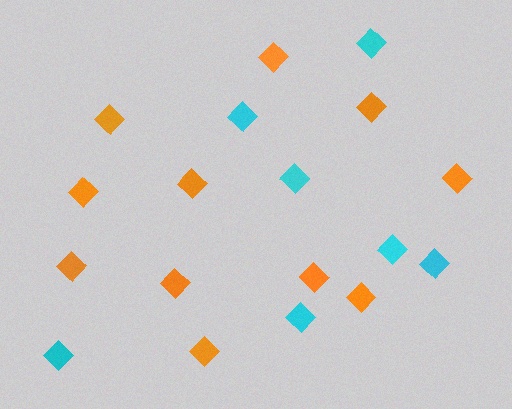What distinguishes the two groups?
There are 2 groups: one group of orange diamonds (11) and one group of cyan diamonds (7).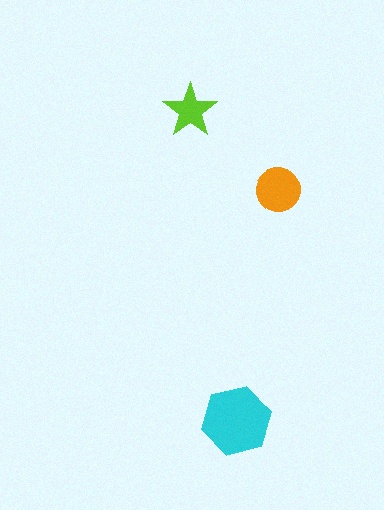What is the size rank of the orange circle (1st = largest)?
2nd.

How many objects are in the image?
There are 3 objects in the image.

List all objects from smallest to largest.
The lime star, the orange circle, the cyan hexagon.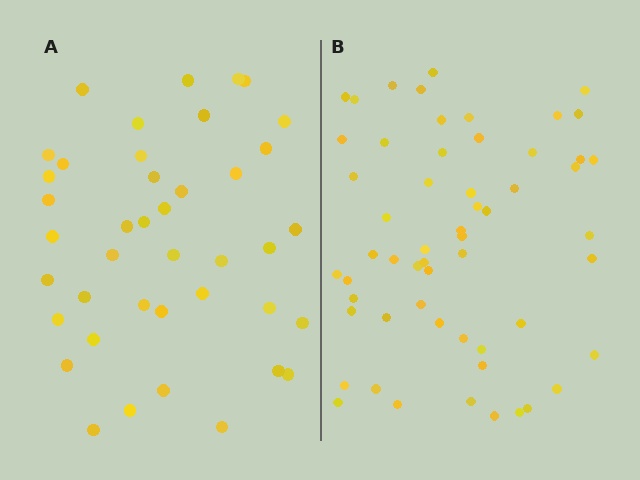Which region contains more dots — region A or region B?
Region B (the right region) has more dots.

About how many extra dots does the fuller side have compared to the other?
Region B has approximately 15 more dots than region A.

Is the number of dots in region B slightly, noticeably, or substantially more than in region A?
Region B has noticeably more, but not dramatically so. The ratio is roughly 1.4 to 1.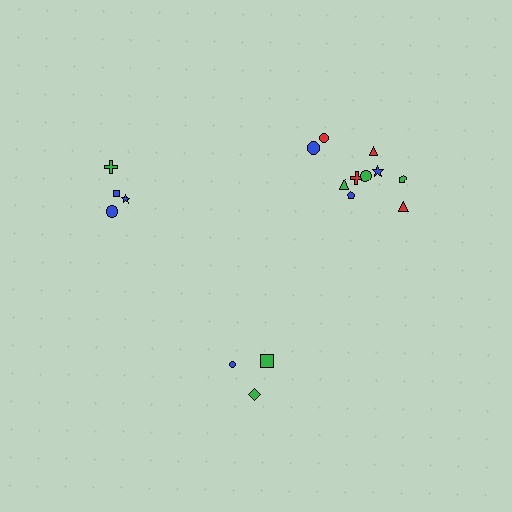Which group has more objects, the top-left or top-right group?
The top-right group.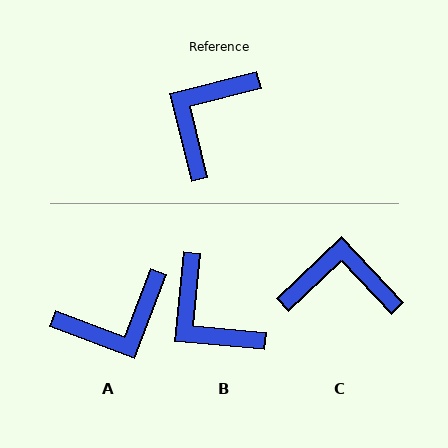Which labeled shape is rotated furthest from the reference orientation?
A, about 145 degrees away.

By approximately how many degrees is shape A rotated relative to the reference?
Approximately 145 degrees counter-clockwise.